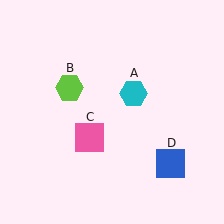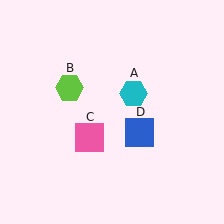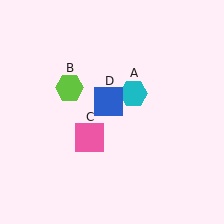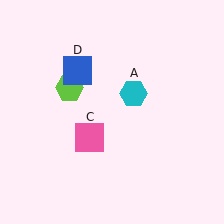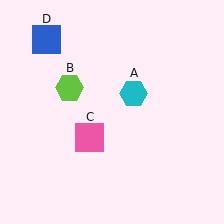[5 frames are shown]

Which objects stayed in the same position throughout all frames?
Cyan hexagon (object A) and lime hexagon (object B) and pink square (object C) remained stationary.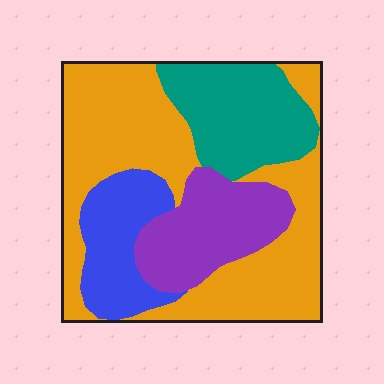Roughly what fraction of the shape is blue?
Blue takes up about one eighth (1/8) of the shape.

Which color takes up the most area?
Orange, at roughly 50%.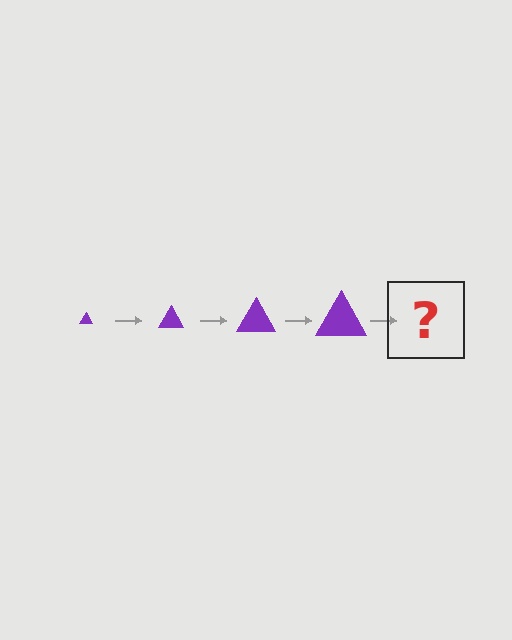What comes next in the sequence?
The next element should be a purple triangle, larger than the previous one.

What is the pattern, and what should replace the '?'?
The pattern is that the triangle gets progressively larger each step. The '?' should be a purple triangle, larger than the previous one.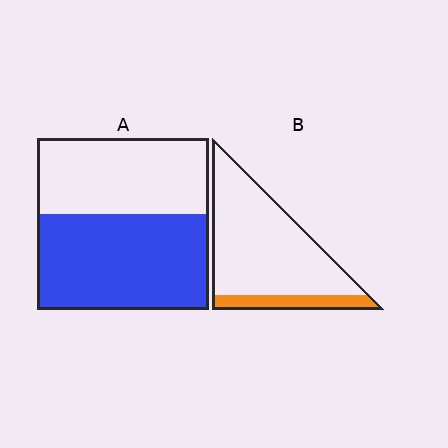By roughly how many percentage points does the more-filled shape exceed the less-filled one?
By roughly 40 percentage points (A over B).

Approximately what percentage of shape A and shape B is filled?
A is approximately 55% and B is approximately 15%.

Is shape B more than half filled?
No.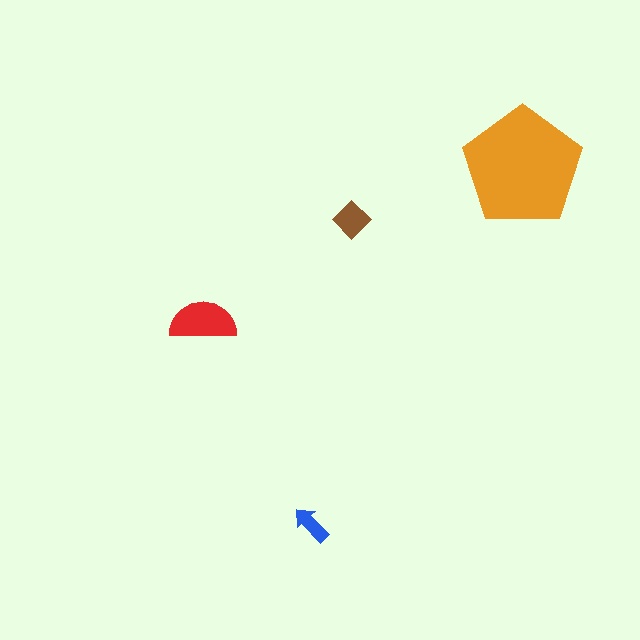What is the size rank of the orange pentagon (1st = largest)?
1st.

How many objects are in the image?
There are 4 objects in the image.